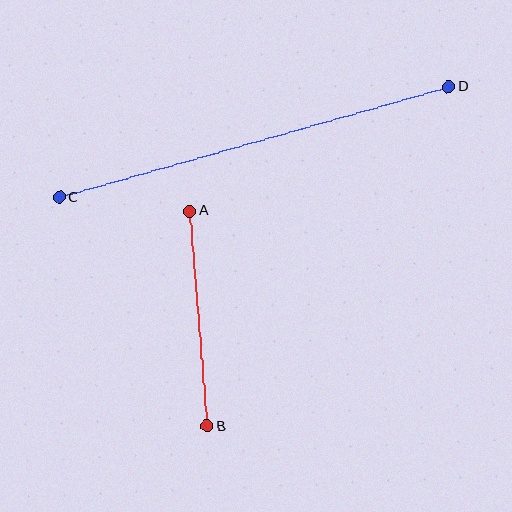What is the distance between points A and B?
The distance is approximately 216 pixels.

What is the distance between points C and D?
The distance is approximately 404 pixels.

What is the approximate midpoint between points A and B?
The midpoint is at approximately (199, 319) pixels.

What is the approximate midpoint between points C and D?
The midpoint is at approximately (254, 142) pixels.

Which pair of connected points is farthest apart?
Points C and D are farthest apart.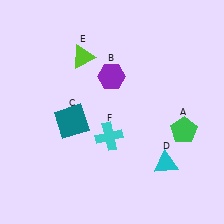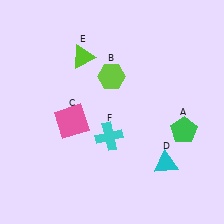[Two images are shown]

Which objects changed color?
B changed from purple to lime. C changed from teal to pink.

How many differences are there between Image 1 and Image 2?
There are 2 differences between the two images.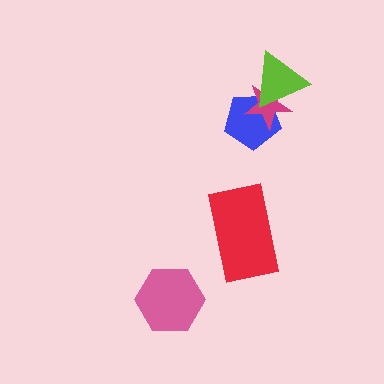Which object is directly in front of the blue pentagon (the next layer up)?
The magenta star is directly in front of the blue pentagon.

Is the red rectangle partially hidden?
No, no other shape covers it.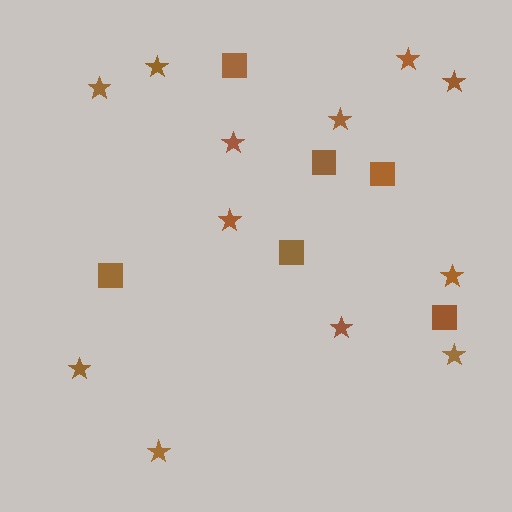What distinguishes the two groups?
There are 2 groups: one group of squares (6) and one group of stars (12).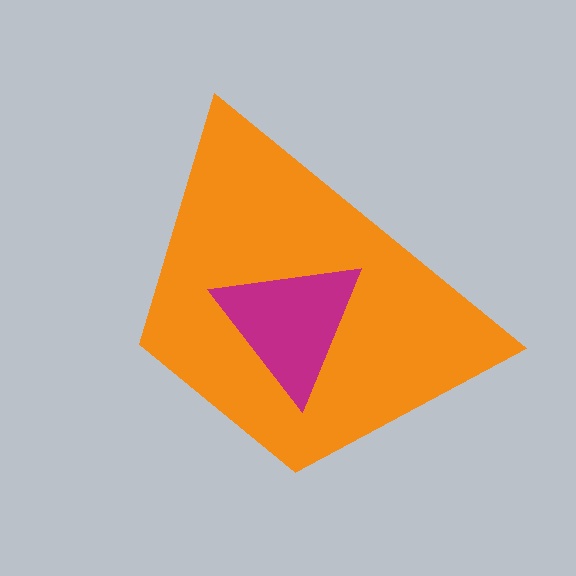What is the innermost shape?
The magenta triangle.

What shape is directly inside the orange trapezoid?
The magenta triangle.